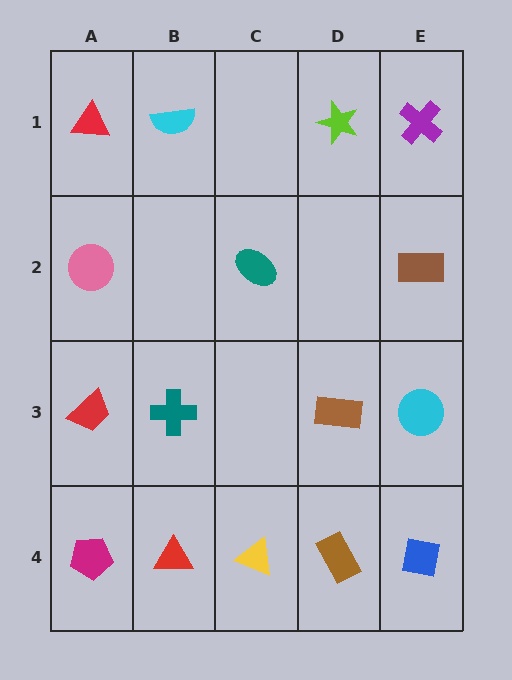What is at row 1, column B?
A cyan semicircle.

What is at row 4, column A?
A magenta pentagon.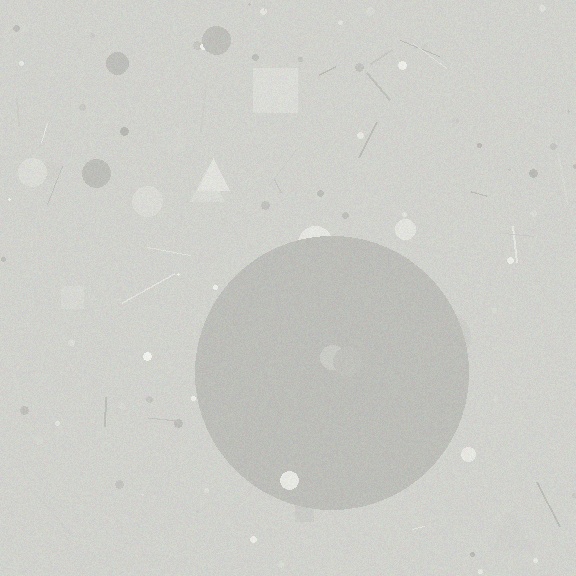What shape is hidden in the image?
A circle is hidden in the image.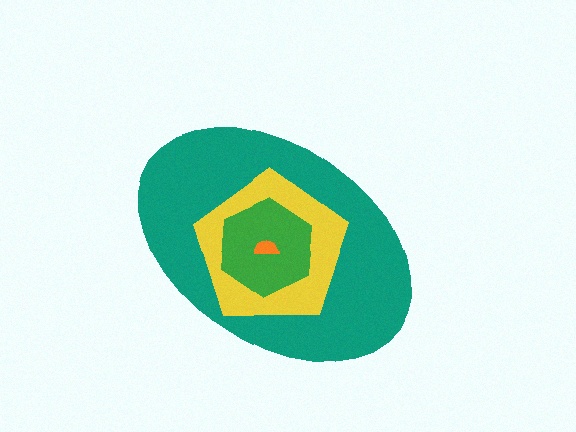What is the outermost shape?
The teal ellipse.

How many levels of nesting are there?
4.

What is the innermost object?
The orange semicircle.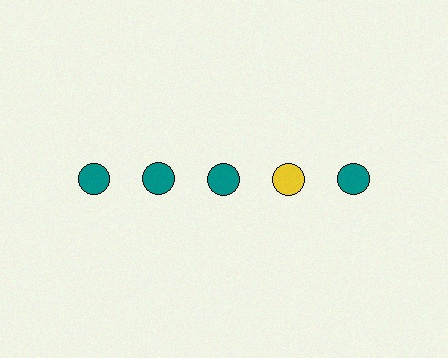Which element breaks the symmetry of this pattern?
The yellow circle in the top row, second from right column breaks the symmetry. All other shapes are teal circles.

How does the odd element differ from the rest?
It has a different color: yellow instead of teal.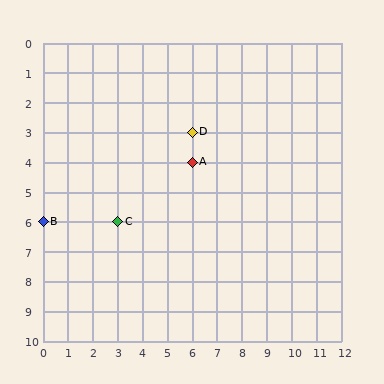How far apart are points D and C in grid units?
Points D and C are 3 columns and 3 rows apart (about 4.2 grid units diagonally).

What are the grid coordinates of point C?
Point C is at grid coordinates (3, 6).